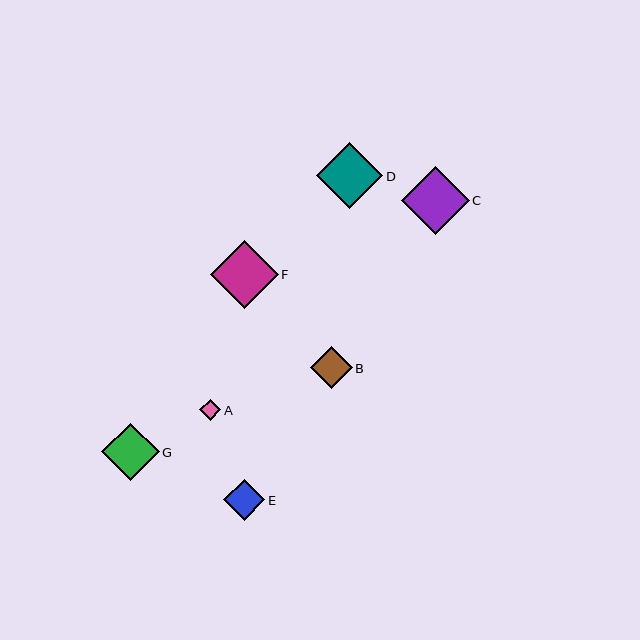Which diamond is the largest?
Diamond F is the largest with a size of approximately 68 pixels.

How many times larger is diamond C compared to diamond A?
Diamond C is approximately 3.2 times the size of diamond A.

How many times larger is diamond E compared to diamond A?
Diamond E is approximately 2.0 times the size of diamond A.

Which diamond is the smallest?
Diamond A is the smallest with a size of approximately 21 pixels.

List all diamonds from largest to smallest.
From largest to smallest: F, C, D, G, B, E, A.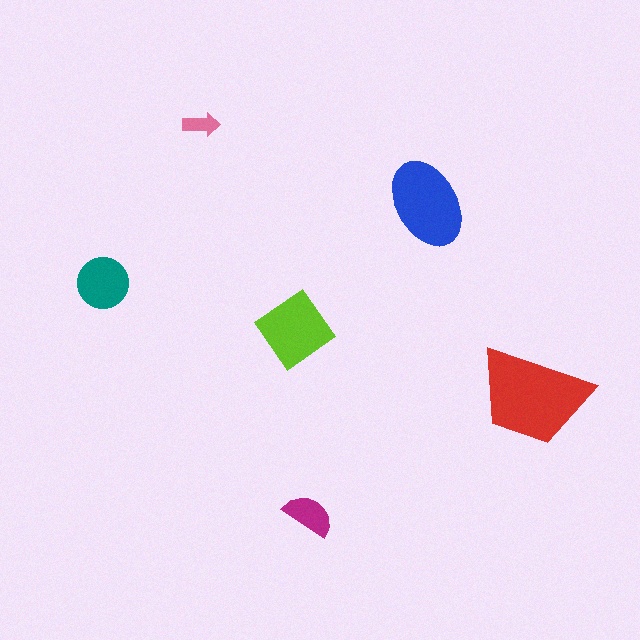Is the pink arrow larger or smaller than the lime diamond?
Smaller.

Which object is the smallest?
The pink arrow.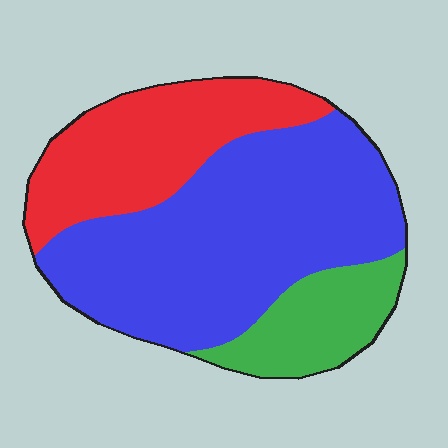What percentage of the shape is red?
Red covers about 30% of the shape.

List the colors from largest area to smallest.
From largest to smallest: blue, red, green.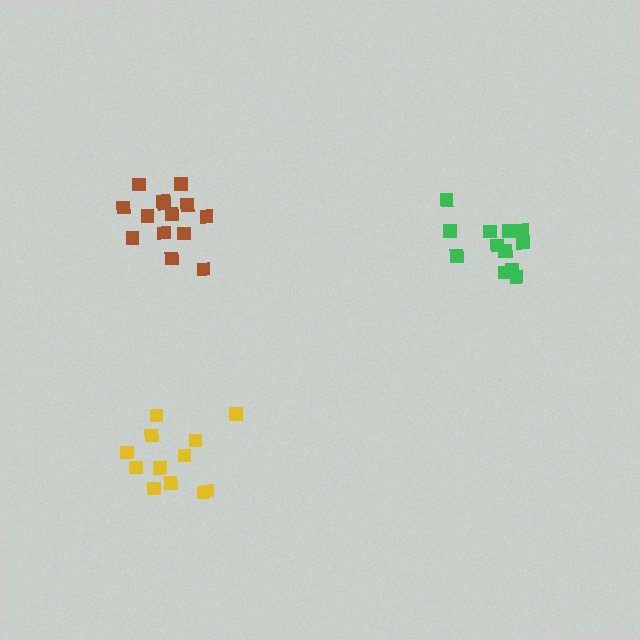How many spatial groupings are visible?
There are 3 spatial groupings.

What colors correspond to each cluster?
The clusters are colored: brown, green, yellow.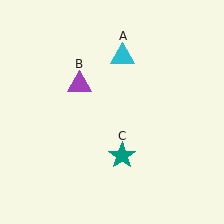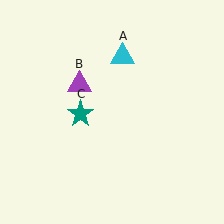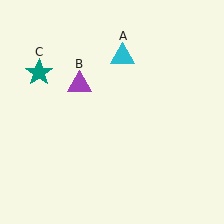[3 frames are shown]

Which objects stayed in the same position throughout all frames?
Cyan triangle (object A) and purple triangle (object B) remained stationary.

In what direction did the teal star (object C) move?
The teal star (object C) moved up and to the left.